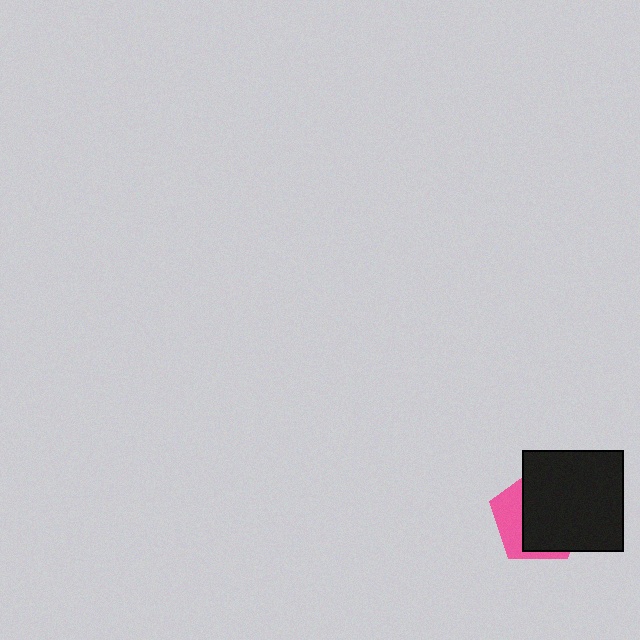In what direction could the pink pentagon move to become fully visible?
The pink pentagon could move left. That would shift it out from behind the black square entirely.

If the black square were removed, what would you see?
You would see the complete pink pentagon.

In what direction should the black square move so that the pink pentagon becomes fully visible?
The black square should move right. That is the shortest direction to clear the overlap and leave the pink pentagon fully visible.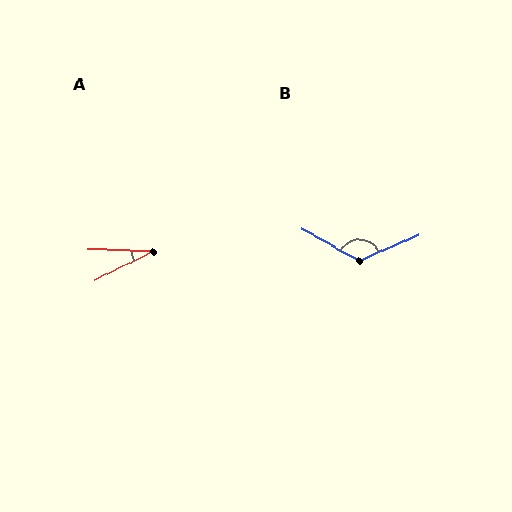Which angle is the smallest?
A, at approximately 28 degrees.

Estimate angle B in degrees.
Approximately 128 degrees.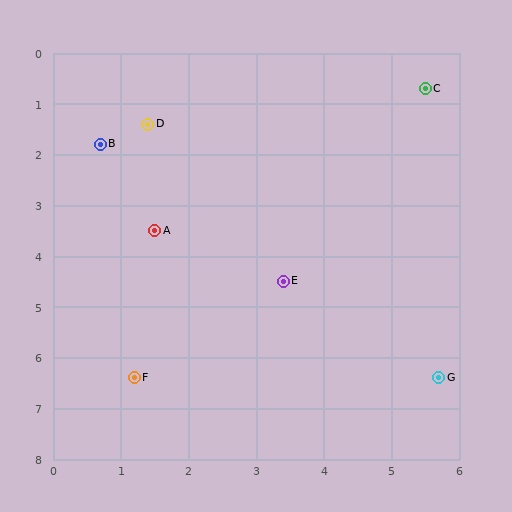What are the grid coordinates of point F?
Point F is at approximately (1.2, 6.4).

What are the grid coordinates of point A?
Point A is at approximately (1.5, 3.5).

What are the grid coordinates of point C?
Point C is at approximately (5.5, 0.7).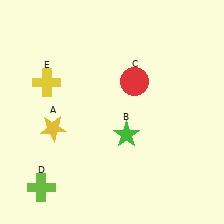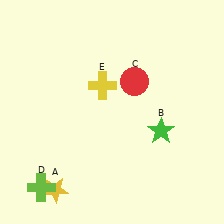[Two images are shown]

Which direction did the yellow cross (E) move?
The yellow cross (E) moved right.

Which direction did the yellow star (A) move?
The yellow star (A) moved down.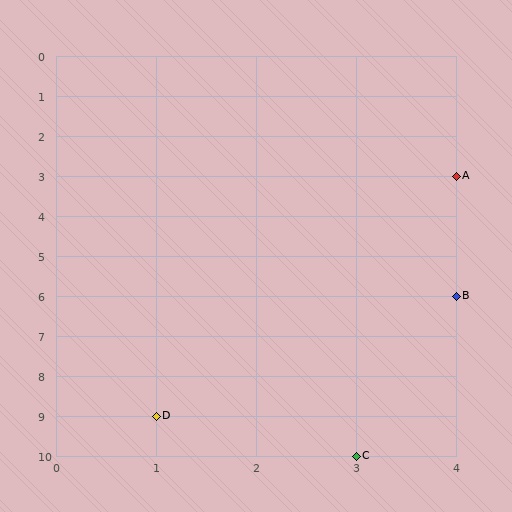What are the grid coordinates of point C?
Point C is at grid coordinates (3, 10).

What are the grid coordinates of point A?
Point A is at grid coordinates (4, 3).